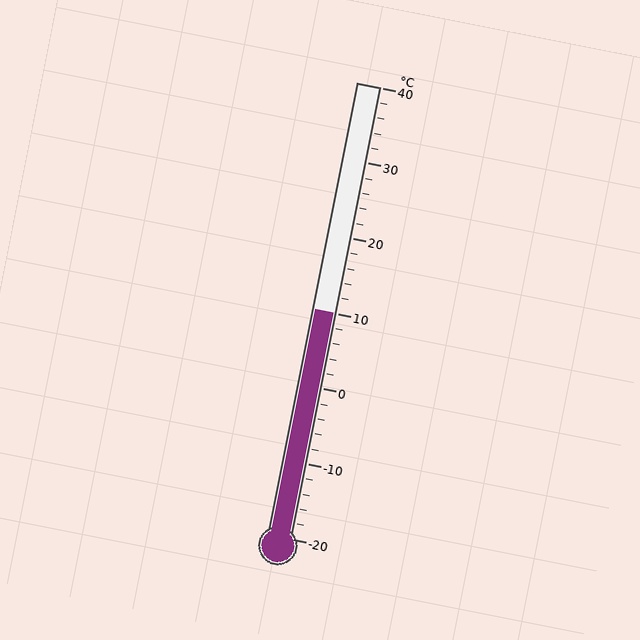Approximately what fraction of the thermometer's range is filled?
The thermometer is filled to approximately 50% of its range.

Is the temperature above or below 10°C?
The temperature is at 10°C.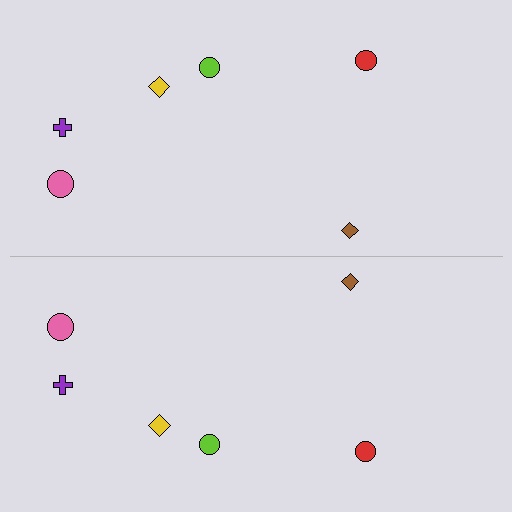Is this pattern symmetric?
Yes, this pattern has bilateral (reflection) symmetry.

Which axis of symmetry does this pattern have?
The pattern has a horizontal axis of symmetry running through the center of the image.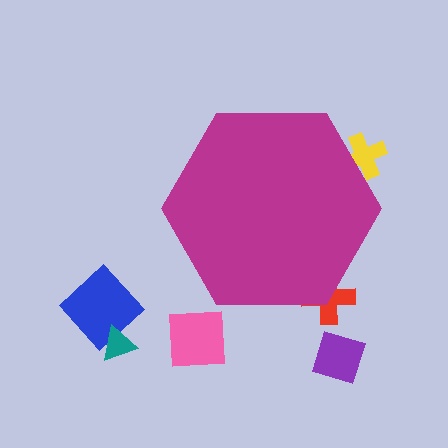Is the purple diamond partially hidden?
No, the purple diamond is fully visible.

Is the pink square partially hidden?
No, the pink square is fully visible.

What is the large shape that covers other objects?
A magenta hexagon.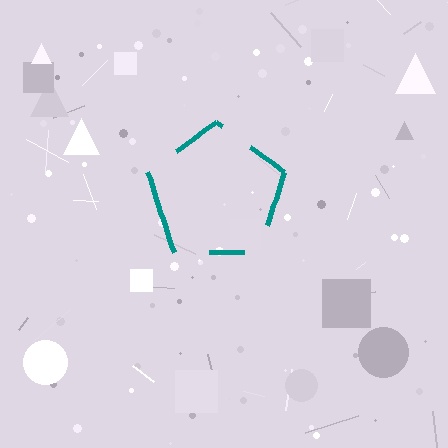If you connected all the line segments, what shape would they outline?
They would outline a pentagon.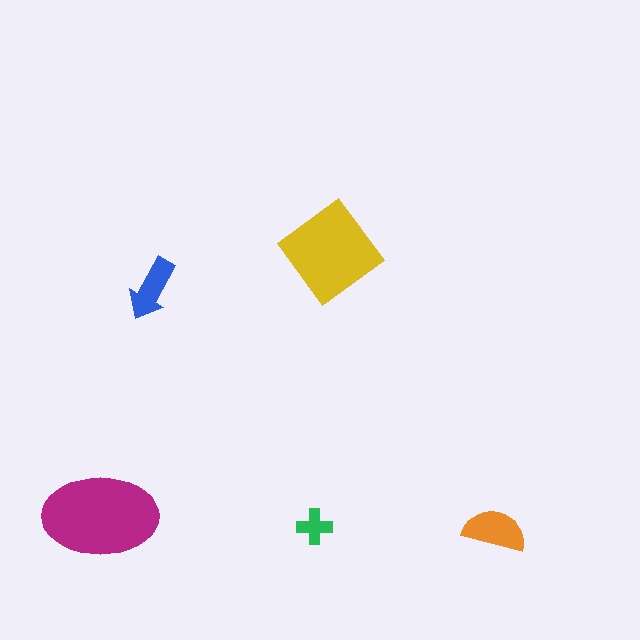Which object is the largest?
The magenta ellipse.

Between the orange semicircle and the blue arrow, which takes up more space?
The orange semicircle.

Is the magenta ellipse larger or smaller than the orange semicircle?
Larger.